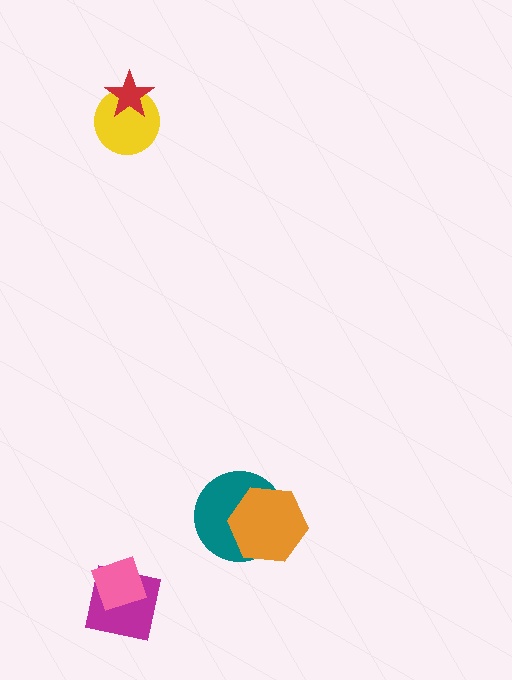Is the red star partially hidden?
No, no other shape covers it.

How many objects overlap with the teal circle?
1 object overlaps with the teal circle.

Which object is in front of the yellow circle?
The red star is in front of the yellow circle.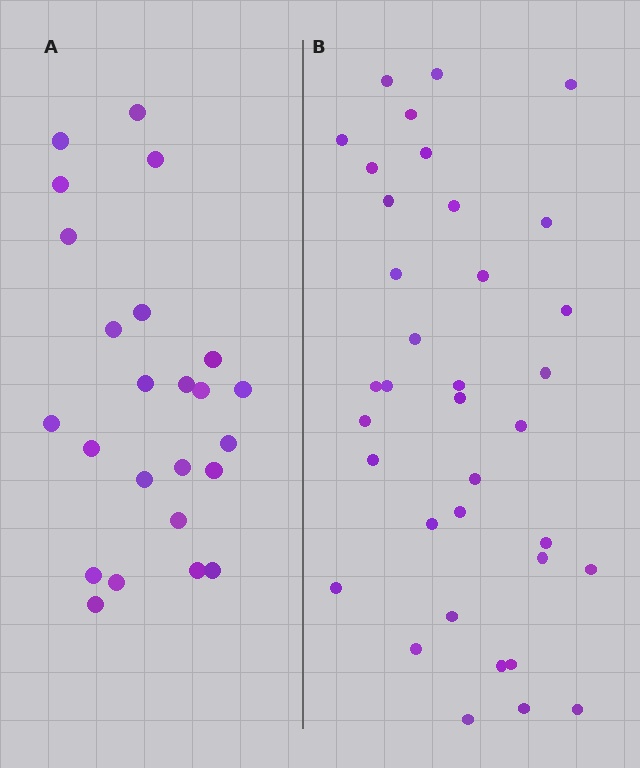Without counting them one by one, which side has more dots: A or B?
Region B (the right region) has more dots.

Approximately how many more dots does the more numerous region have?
Region B has roughly 12 or so more dots than region A.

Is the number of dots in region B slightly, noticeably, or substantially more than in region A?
Region B has substantially more. The ratio is roughly 1.5 to 1.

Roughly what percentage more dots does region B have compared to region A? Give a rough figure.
About 50% more.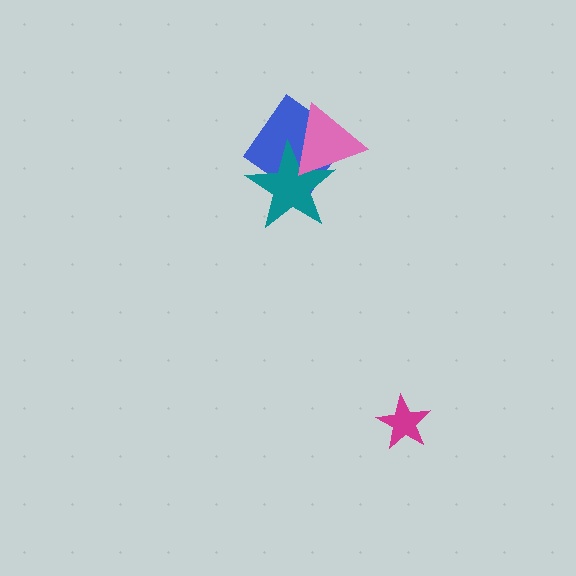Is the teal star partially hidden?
Yes, it is partially covered by another shape.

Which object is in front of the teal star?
The pink triangle is in front of the teal star.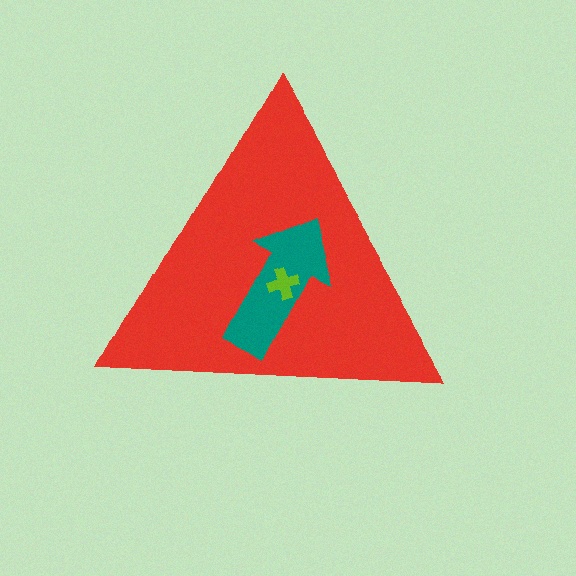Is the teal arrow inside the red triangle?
Yes.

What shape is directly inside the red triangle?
The teal arrow.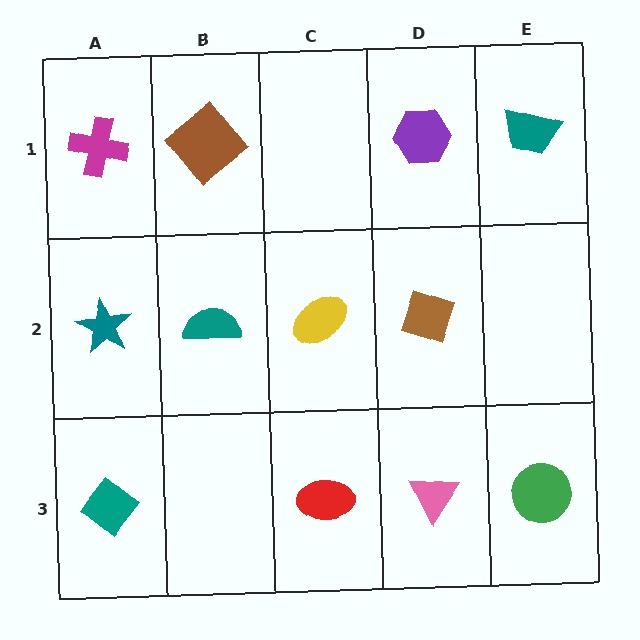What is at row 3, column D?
A pink triangle.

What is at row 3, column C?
A red ellipse.